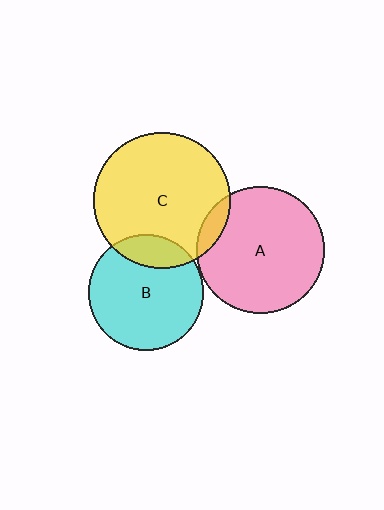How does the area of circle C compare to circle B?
Approximately 1.4 times.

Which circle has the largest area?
Circle C (yellow).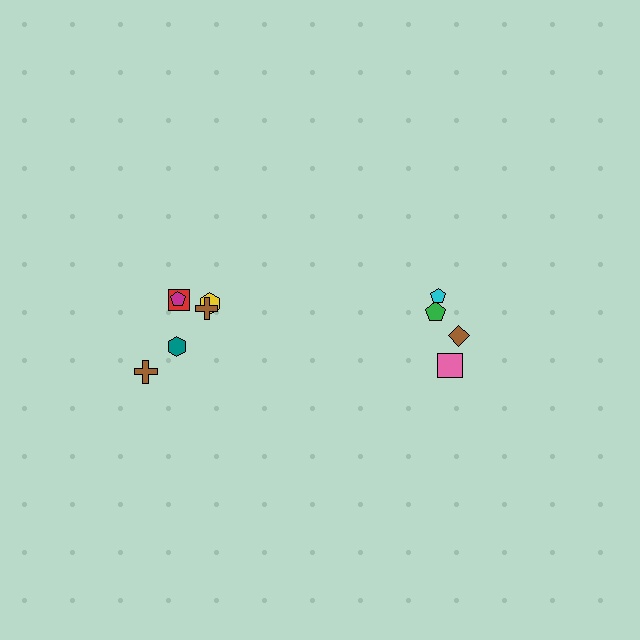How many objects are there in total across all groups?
There are 10 objects.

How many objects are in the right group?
There are 4 objects.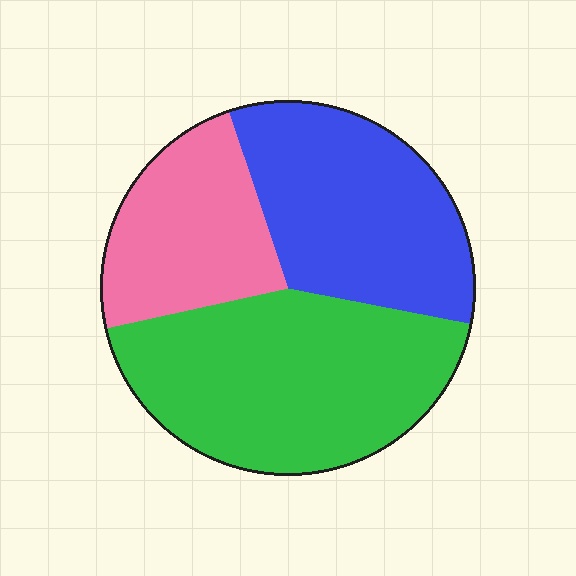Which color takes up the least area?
Pink, at roughly 25%.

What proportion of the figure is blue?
Blue covers about 35% of the figure.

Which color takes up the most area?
Green, at roughly 45%.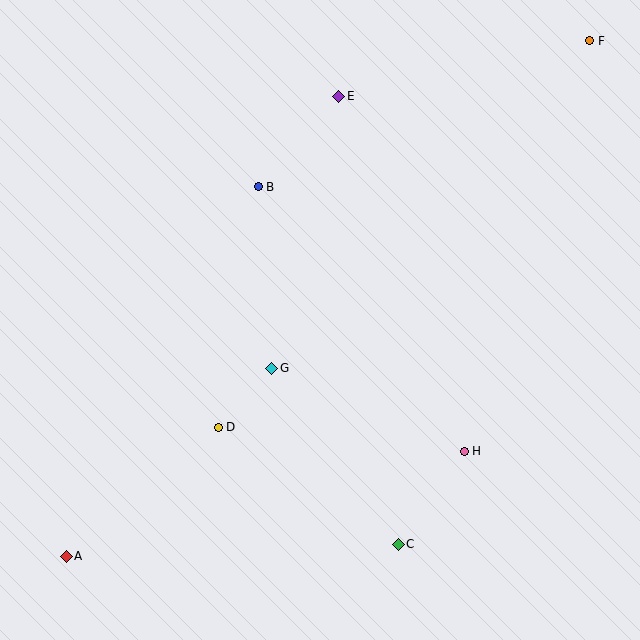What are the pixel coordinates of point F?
Point F is at (590, 41).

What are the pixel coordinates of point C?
Point C is at (398, 544).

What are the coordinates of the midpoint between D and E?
The midpoint between D and E is at (279, 262).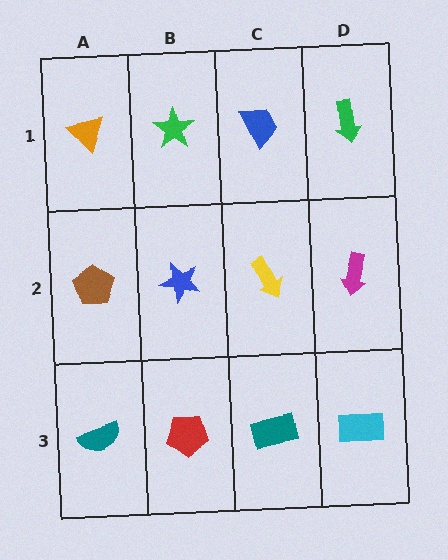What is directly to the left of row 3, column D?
A teal rectangle.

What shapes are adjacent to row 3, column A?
A brown pentagon (row 2, column A), a red pentagon (row 3, column B).